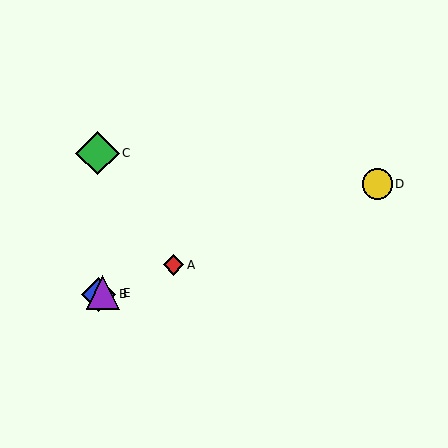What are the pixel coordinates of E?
Object E is at (103, 292).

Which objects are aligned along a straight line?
Objects A, B, D, E are aligned along a straight line.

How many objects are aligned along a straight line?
4 objects (A, B, D, E) are aligned along a straight line.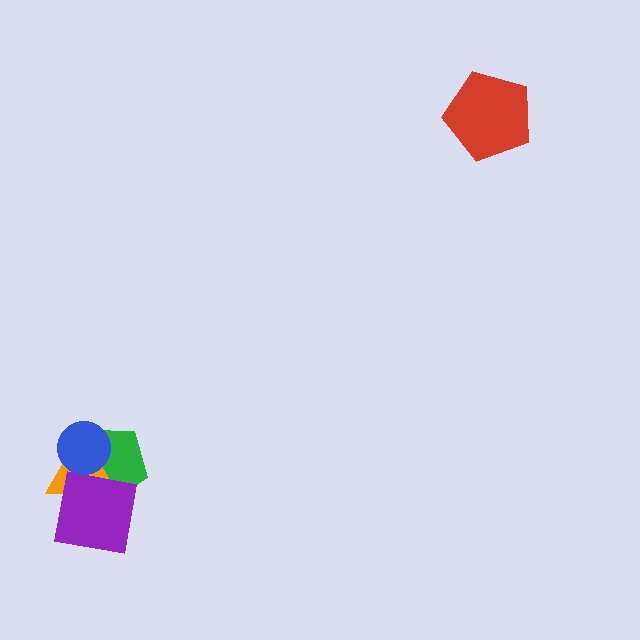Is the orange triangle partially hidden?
Yes, it is partially covered by another shape.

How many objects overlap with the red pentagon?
0 objects overlap with the red pentagon.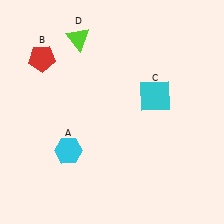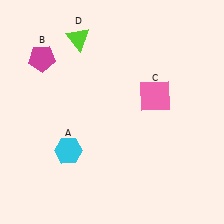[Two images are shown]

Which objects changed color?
B changed from red to magenta. C changed from cyan to pink.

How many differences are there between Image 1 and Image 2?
There are 2 differences between the two images.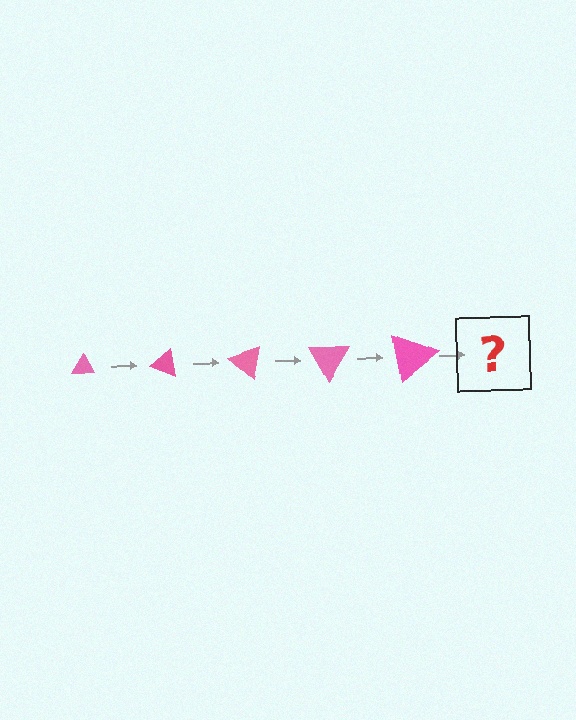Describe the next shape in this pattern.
It should be a triangle, larger than the previous one and rotated 100 degrees from the start.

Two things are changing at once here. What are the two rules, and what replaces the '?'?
The two rules are that the triangle grows larger each step and it rotates 20 degrees each step. The '?' should be a triangle, larger than the previous one and rotated 100 degrees from the start.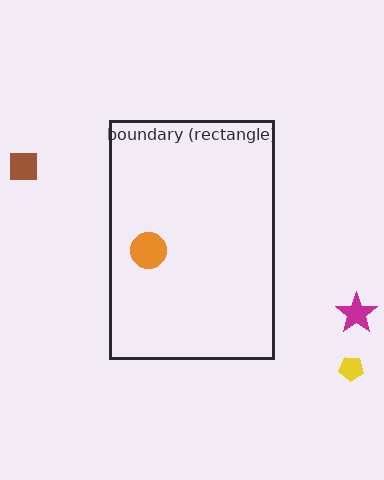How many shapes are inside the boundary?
1 inside, 3 outside.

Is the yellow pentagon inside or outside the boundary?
Outside.